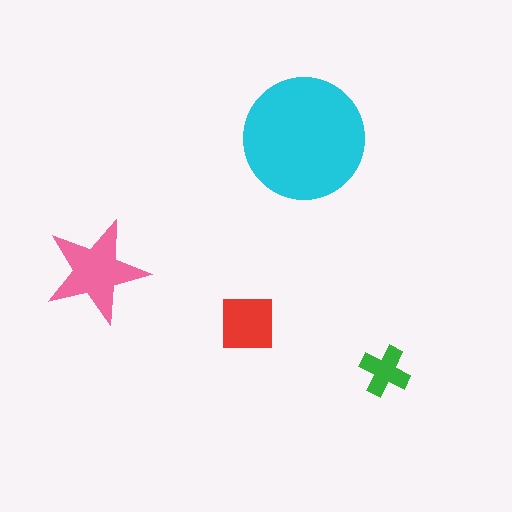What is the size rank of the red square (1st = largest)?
3rd.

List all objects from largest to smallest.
The cyan circle, the pink star, the red square, the green cross.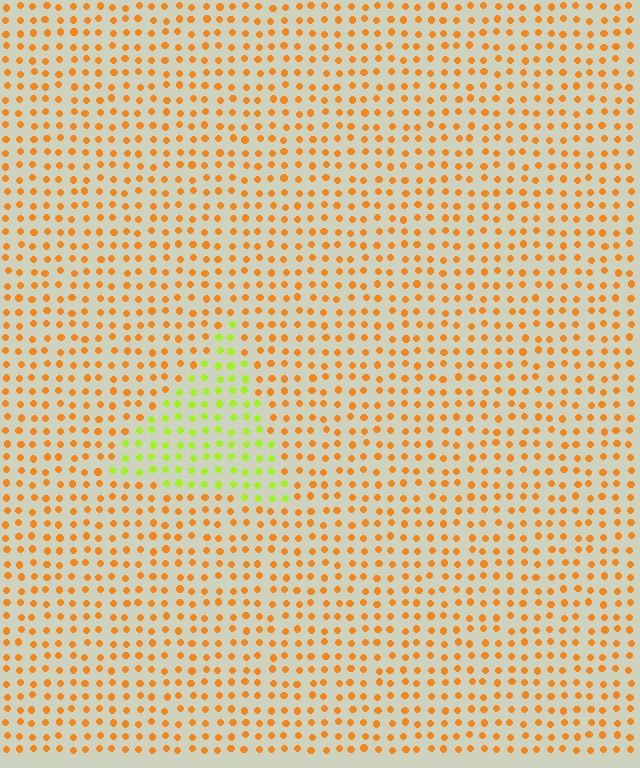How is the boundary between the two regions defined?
The boundary is defined purely by a slight shift in hue (about 54 degrees). Spacing, size, and orientation are identical on both sides.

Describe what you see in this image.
The image is filled with small orange elements in a uniform arrangement. A triangle-shaped region is visible where the elements are tinted to a slightly different hue, forming a subtle color boundary.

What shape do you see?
I see a triangle.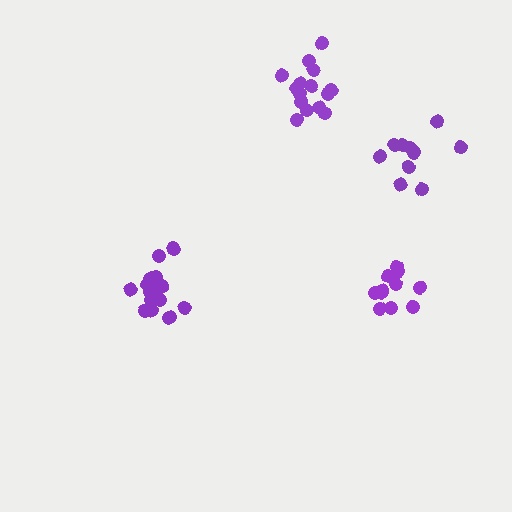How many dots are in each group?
Group 1: 15 dots, Group 2: 10 dots, Group 3: 11 dots, Group 4: 16 dots (52 total).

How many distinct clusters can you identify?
There are 4 distinct clusters.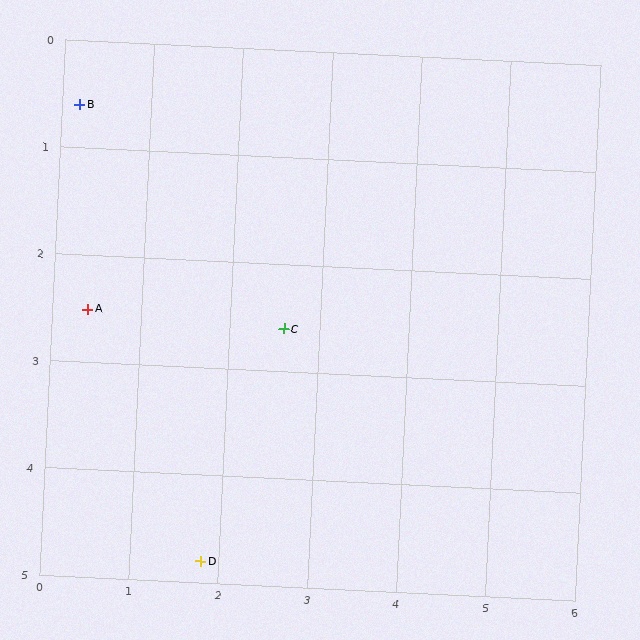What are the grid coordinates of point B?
Point B is at approximately (0.2, 0.6).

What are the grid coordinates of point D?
Point D is at approximately (1.8, 4.8).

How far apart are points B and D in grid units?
Points B and D are about 4.5 grid units apart.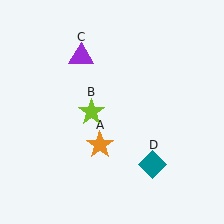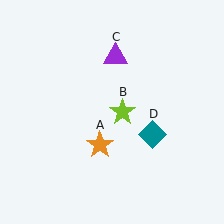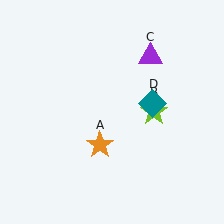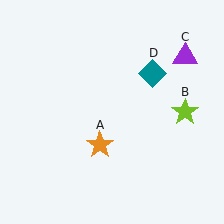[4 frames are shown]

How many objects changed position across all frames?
3 objects changed position: lime star (object B), purple triangle (object C), teal diamond (object D).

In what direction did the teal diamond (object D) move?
The teal diamond (object D) moved up.